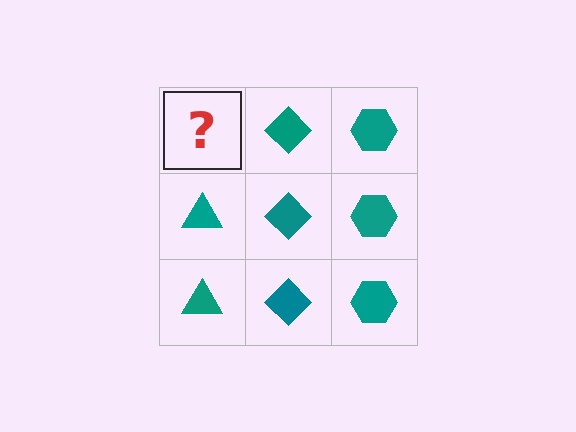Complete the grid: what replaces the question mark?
The question mark should be replaced with a teal triangle.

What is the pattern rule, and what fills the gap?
The rule is that each column has a consistent shape. The gap should be filled with a teal triangle.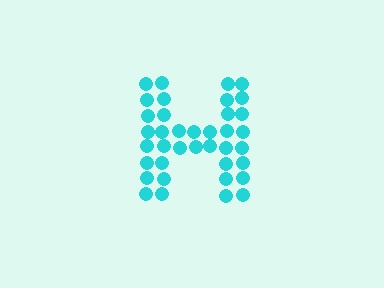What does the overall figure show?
The overall figure shows the letter H.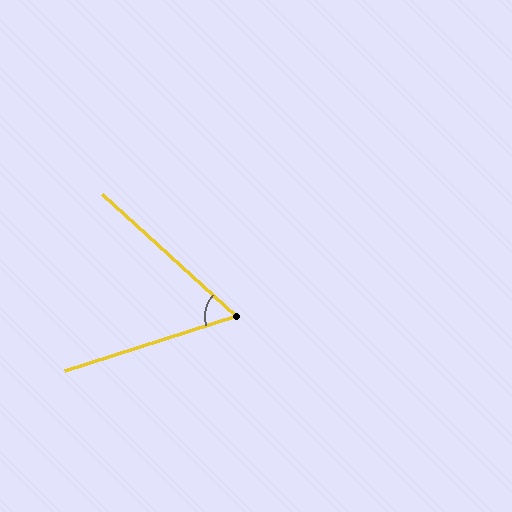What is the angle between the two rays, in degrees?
Approximately 60 degrees.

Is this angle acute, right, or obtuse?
It is acute.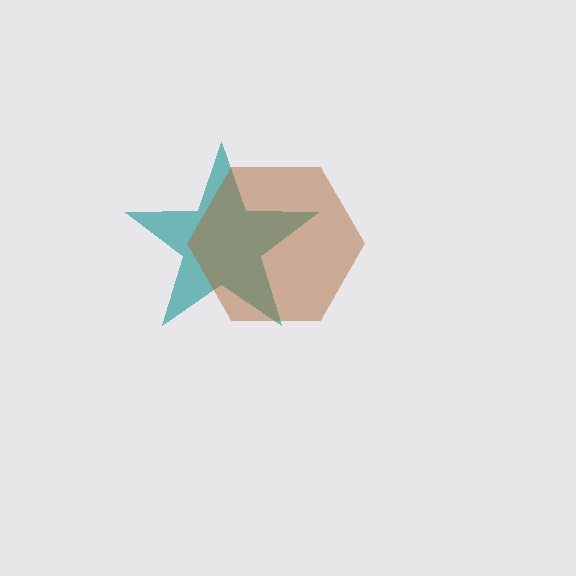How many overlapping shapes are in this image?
There are 2 overlapping shapes in the image.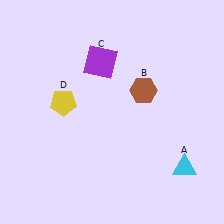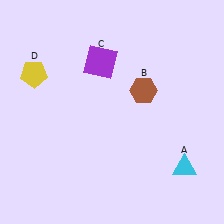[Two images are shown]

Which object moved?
The yellow pentagon (D) moved left.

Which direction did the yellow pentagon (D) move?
The yellow pentagon (D) moved left.